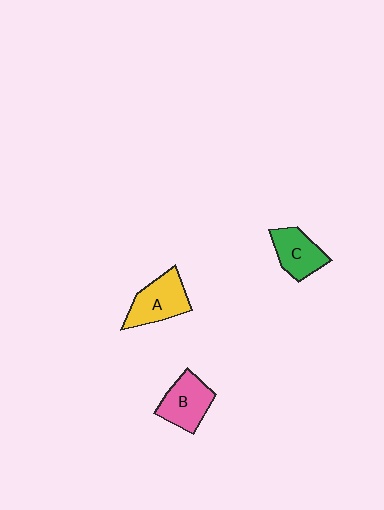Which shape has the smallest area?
Shape C (green).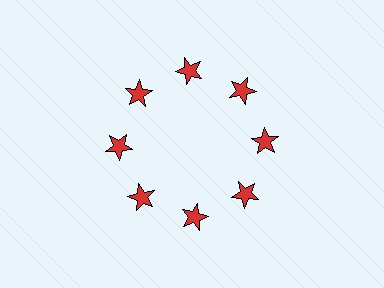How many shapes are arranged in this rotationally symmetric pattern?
There are 8 shapes, arranged in 8 groups of 1.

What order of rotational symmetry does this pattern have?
This pattern has 8-fold rotational symmetry.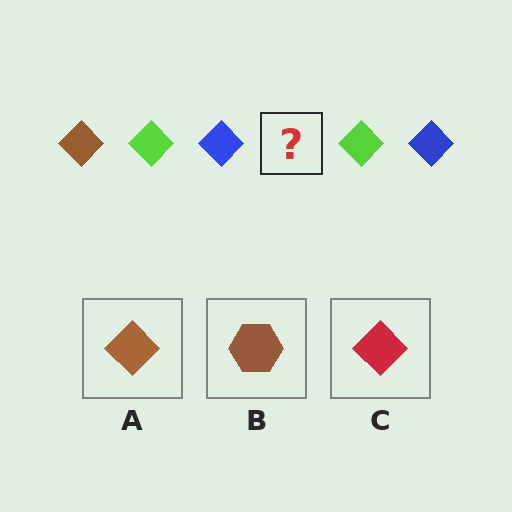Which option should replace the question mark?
Option A.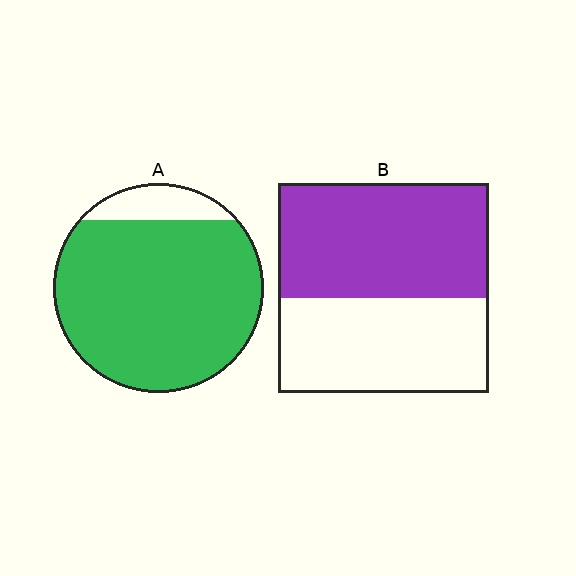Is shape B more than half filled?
Yes.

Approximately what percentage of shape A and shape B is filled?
A is approximately 90% and B is approximately 55%.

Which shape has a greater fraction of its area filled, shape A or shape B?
Shape A.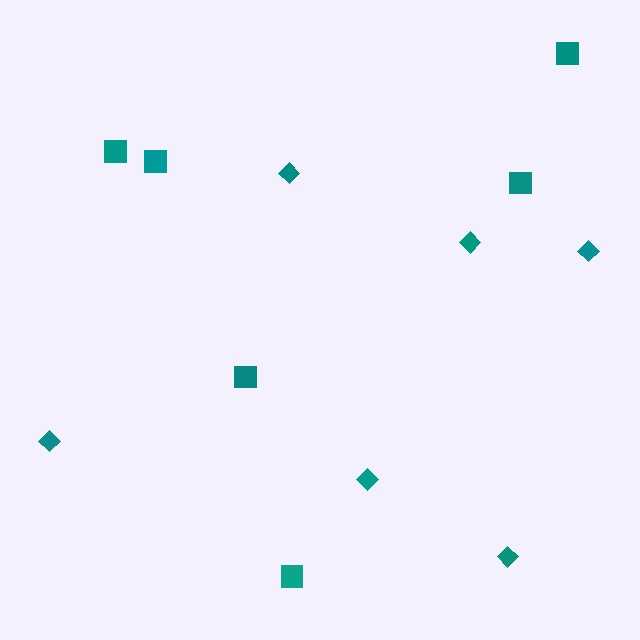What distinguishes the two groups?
There are 2 groups: one group of squares (6) and one group of diamonds (6).